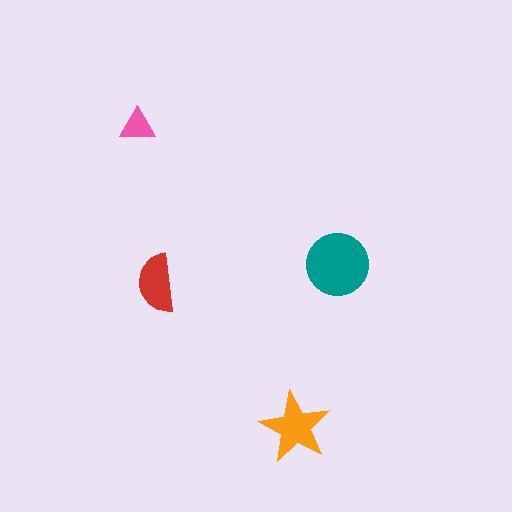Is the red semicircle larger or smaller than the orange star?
Smaller.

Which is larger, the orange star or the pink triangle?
The orange star.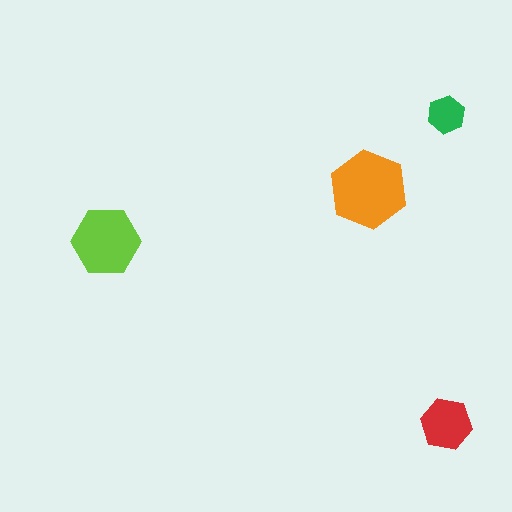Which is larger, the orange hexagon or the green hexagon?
The orange one.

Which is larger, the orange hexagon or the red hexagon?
The orange one.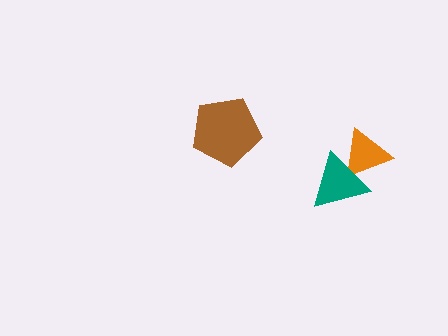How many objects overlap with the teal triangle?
1 object overlaps with the teal triangle.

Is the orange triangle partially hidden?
Yes, it is partially covered by another shape.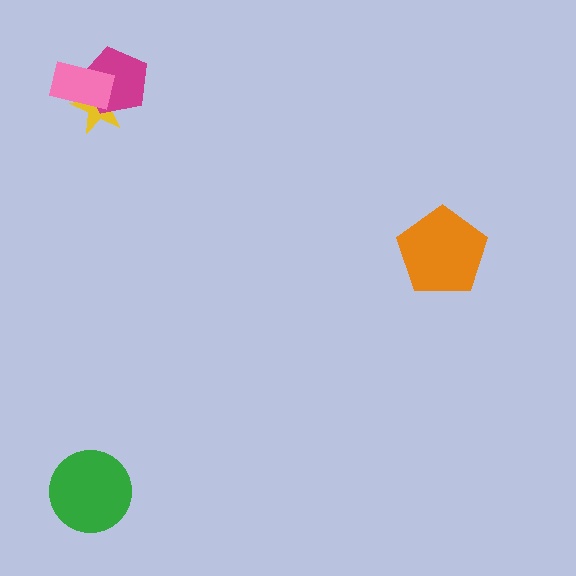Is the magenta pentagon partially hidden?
Yes, it is partially covered by another shape.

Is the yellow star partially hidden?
Yes, it is partially covered by another shape.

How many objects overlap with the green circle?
0 objects overlap with the green circle.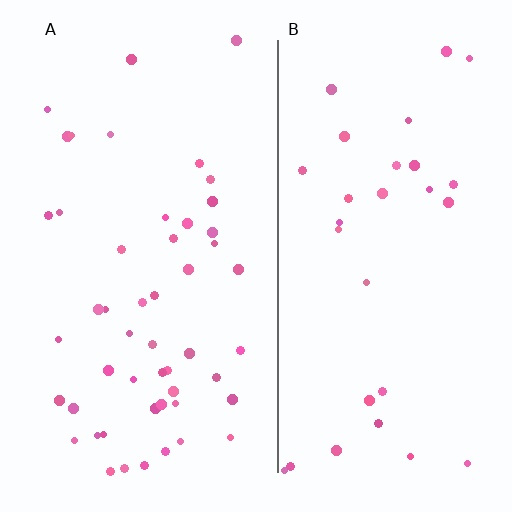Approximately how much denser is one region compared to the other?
Approximately 1.7× — region A over region B.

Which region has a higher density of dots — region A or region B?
A (the left).